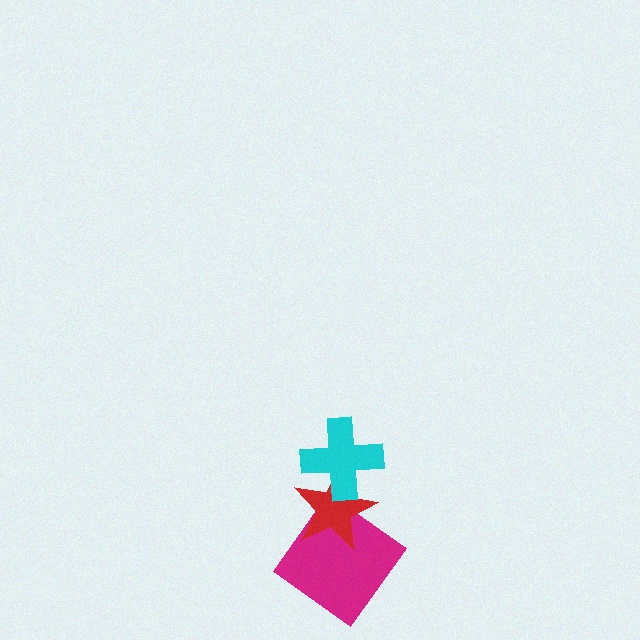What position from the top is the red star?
The red star is 2nd from the top.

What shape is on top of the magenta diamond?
The red star is on top of the magenta diamond.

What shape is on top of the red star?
The cyan cross is on top of the red star.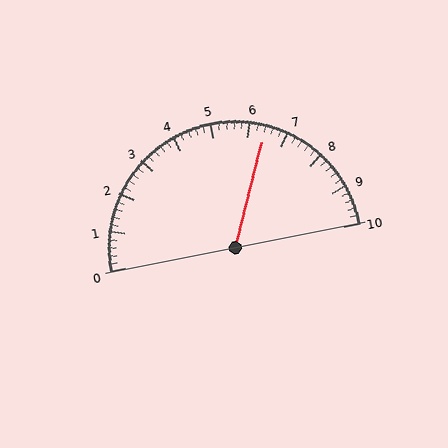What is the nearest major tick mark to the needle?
The nearest major tick mark is 6.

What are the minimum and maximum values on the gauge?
The gauge ranges from 0 to 10.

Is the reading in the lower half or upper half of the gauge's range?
The reading is in the upper half of the range (0 to 10).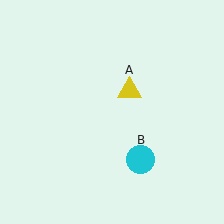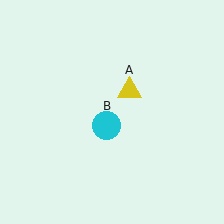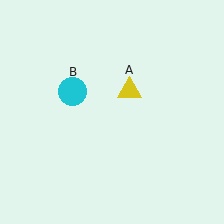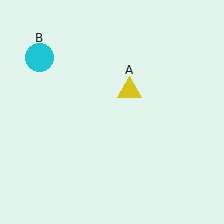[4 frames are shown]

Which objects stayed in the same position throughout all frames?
Yellow triangle (object A) remained stationary.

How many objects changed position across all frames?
1 object changed position: cyan circle (object B).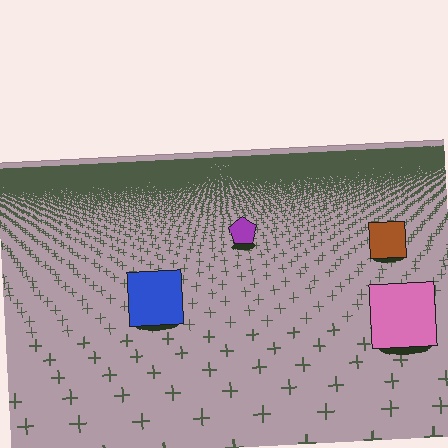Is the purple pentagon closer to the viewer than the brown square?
No. The brown square is closer — you can tell from the texture gradient: the ground texture is coarser near it.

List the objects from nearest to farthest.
From nearest to farthest: the pink square, the blue square, the brown square, the purple pentagon.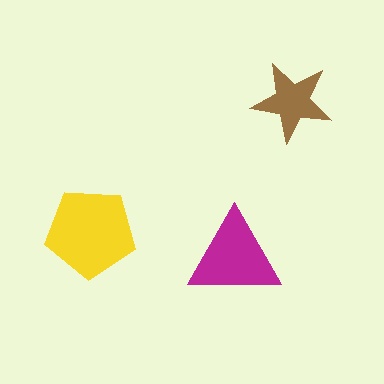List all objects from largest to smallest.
The yellow pentagon, the magenta triangle, the brown star.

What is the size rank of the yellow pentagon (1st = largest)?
1st.